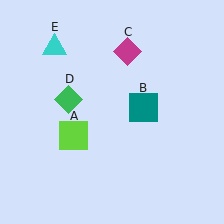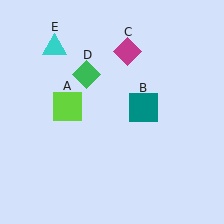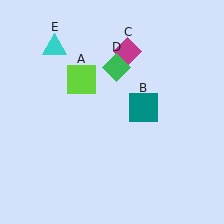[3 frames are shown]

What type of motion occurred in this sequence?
The lime square (object A), green diamond (object D) rotated clockwise around the center of the scene.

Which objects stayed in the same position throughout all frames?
Teal square (object B) and magenta diamond (object C) and cyan triangle (object E) remained stationary.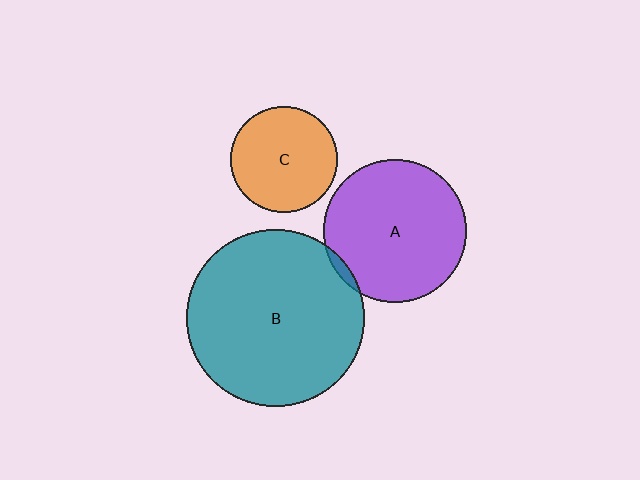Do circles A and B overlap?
Yes.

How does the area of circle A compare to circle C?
Approximately 1.8 times.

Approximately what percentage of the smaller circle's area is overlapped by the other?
Approximately 5%.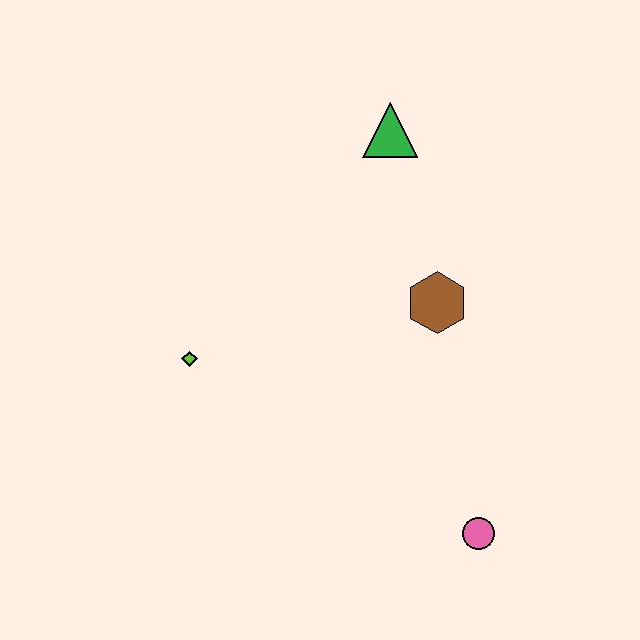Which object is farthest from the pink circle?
The green triangle is farthest from the pink circle.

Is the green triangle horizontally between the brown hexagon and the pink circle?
No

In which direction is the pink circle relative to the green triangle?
The pink circle is below the green triangle.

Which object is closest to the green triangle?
The brown hexagon is closest to the green triangle.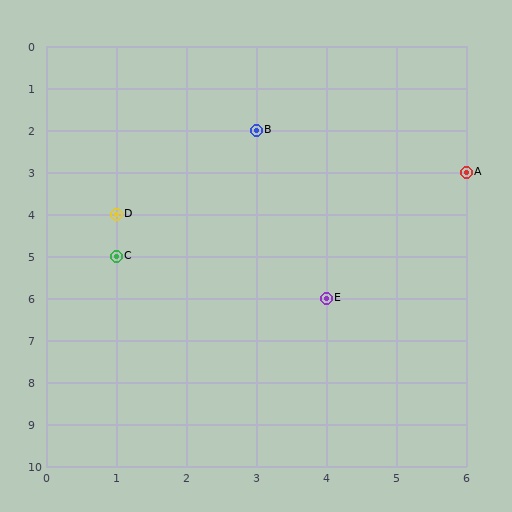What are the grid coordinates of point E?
Point E is at grid coordinates (4, 6).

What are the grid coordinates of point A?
Point A is at grid coordinates (6, 3).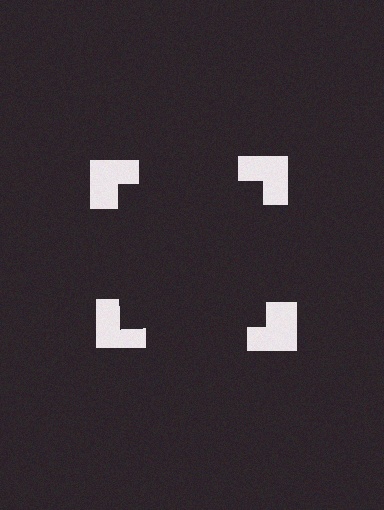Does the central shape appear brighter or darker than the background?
It typically appears slightly darker than the background, even though no actual brightness change is drawn.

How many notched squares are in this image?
There are 4 — one at each vertex of the illusory square.